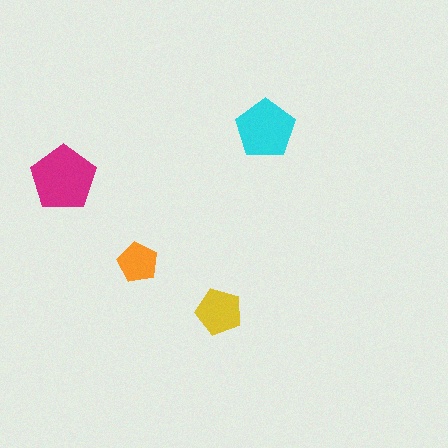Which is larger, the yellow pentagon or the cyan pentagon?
The cyan one.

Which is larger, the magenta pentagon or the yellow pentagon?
The magenta one.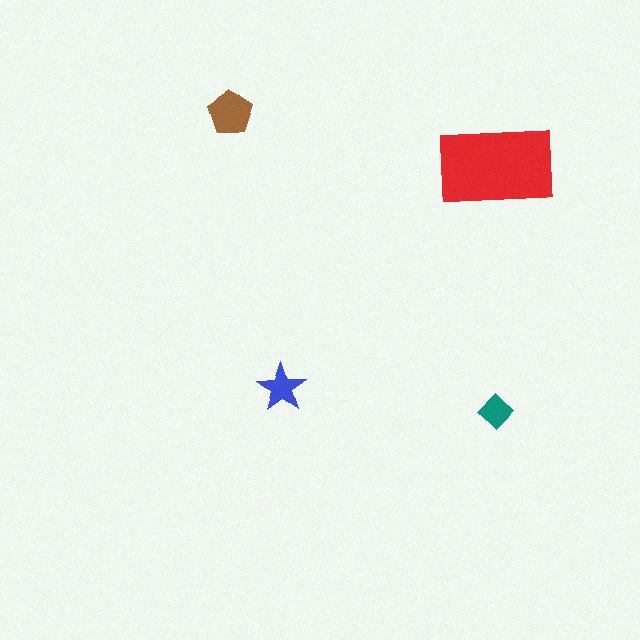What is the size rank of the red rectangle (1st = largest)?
1st.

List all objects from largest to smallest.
The red rectangle, the brown pentagon, the blue star, the teal diamond.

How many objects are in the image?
There are 4 objects in the image.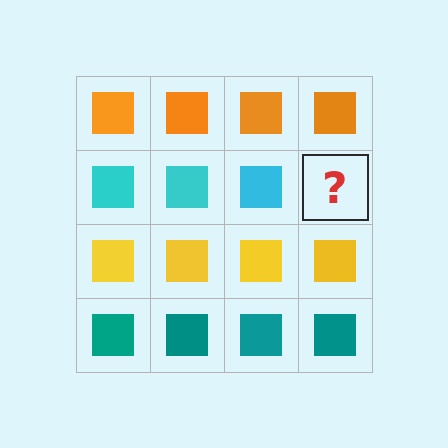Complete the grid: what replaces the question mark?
The question mark should be replaced with a cyan square.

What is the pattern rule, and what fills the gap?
The rule is that each row has a consistent color. The gap should be filled with a cyan square.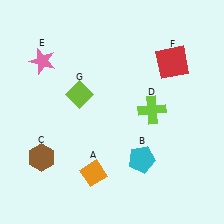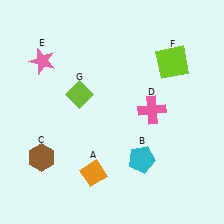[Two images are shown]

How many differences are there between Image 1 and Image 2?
There are 2 differences between the two images.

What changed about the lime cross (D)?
In Image 1, D is lime. In Image 2, it changed to pink.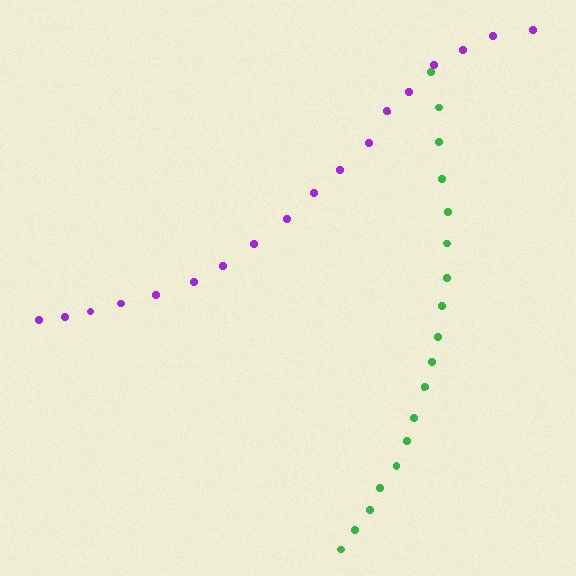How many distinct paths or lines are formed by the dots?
There are 2 distinct paths.